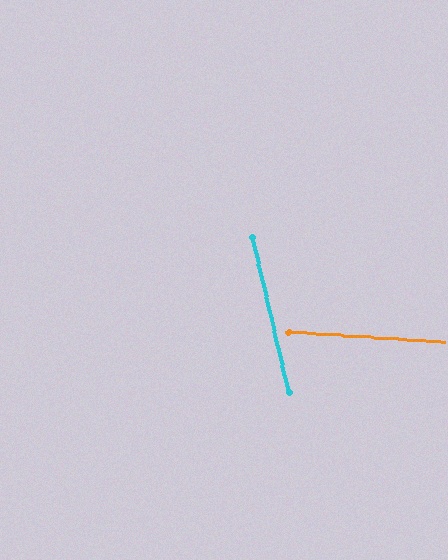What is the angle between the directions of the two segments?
Approximately 73 degrees.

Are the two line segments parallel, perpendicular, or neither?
Neither parallel nor perpendicular — they differ by about 73°.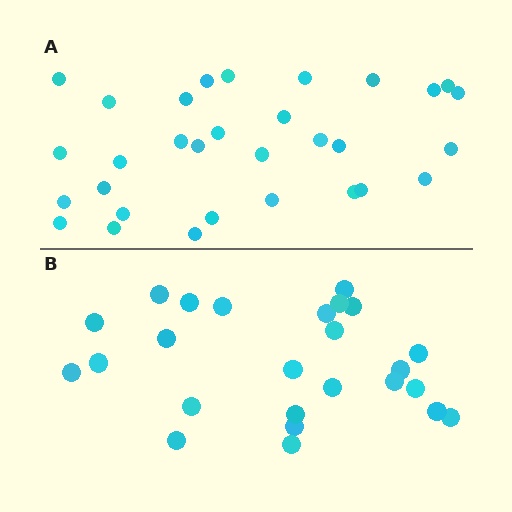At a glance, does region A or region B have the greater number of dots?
Region A (the top region) has more dots.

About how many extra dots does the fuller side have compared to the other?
Region A has about 6 more dots than region B.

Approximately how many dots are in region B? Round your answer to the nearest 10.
About 20 dots. (The exact count is 25, which rounds to 20.)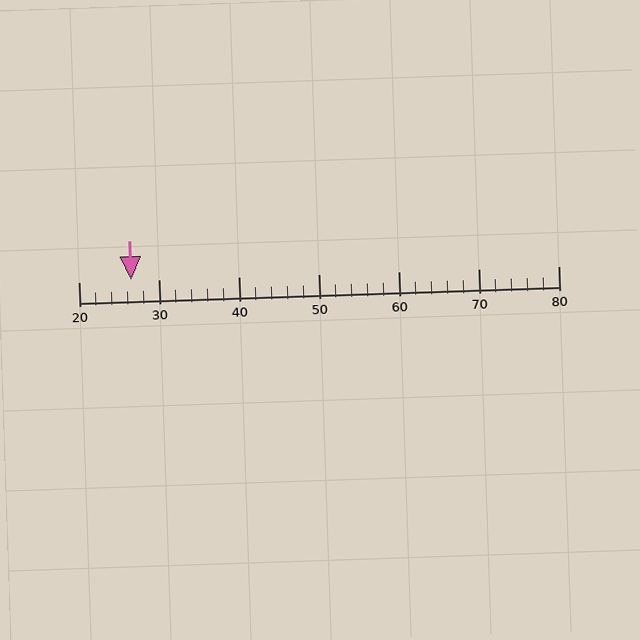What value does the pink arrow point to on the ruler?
The pink arrow points to approximately 27.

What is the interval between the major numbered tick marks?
The major tick marks are spaced 10 units apart.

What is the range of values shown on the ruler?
The ruler shows values from 20 to 80.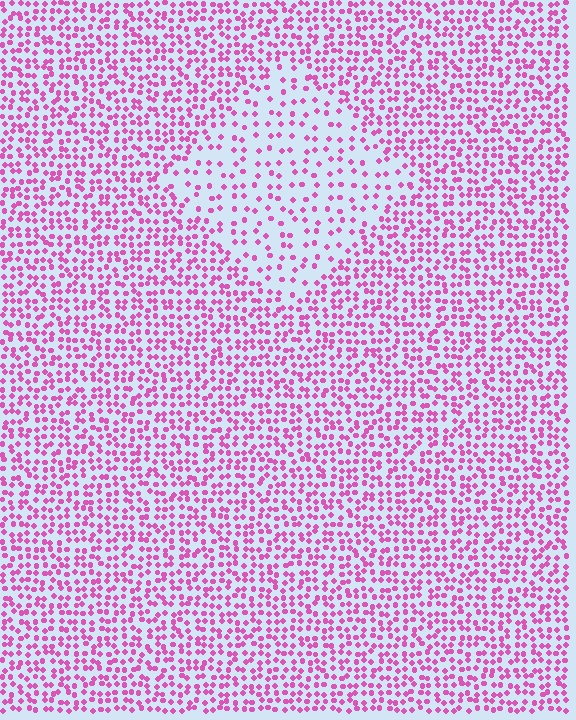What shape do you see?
I see a diamond.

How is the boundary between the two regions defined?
The boundary is defined by a change in element density (approximately 2.2x ratio). All elements are the same color, size, and shape.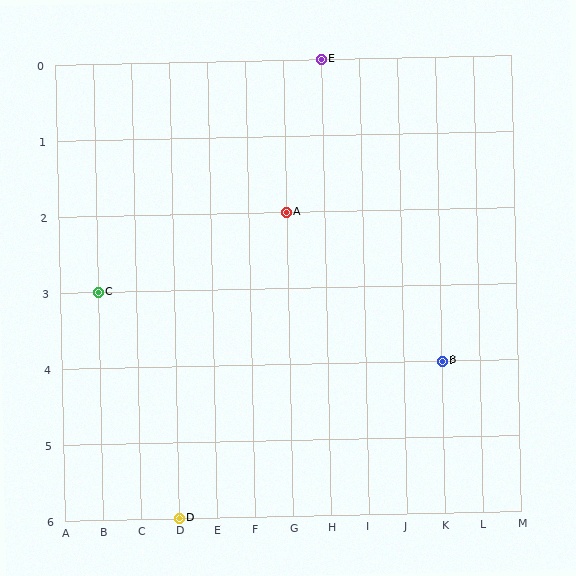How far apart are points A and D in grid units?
Points A and D are 3 columns and 4 rows apart (about 5.0 grid units diagonally).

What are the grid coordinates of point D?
Point D is at grid coordinates (D, 6).